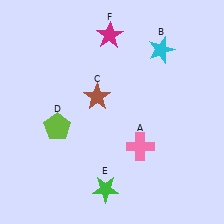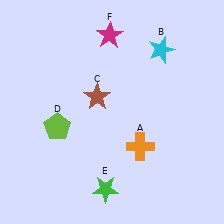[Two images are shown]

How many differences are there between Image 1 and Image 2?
There is 1 difference between the two images.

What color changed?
The cross (A) changed from pink in Image 1 to orange in Image 2.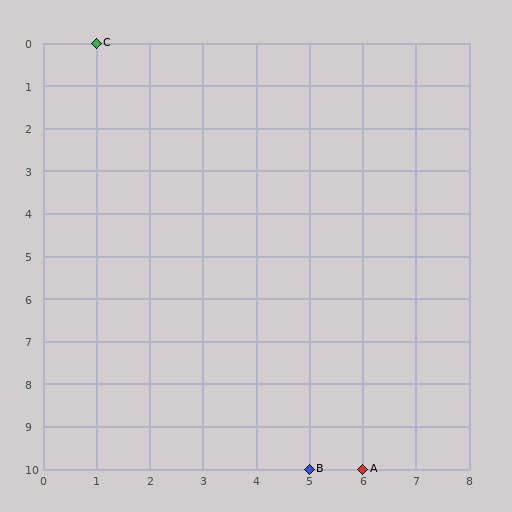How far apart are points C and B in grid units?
Points C and B are 4 columns and 10 rows apart (about 10.8 grid units diagonally).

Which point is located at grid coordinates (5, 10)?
Point B is at (5, 10).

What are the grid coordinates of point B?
Point B is at grid coordinates (5, 10).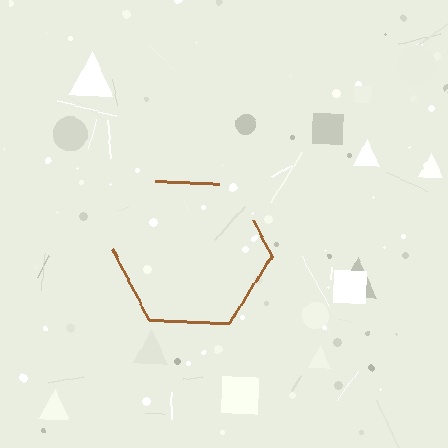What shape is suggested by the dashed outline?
The dashed outline suggests a hexagon.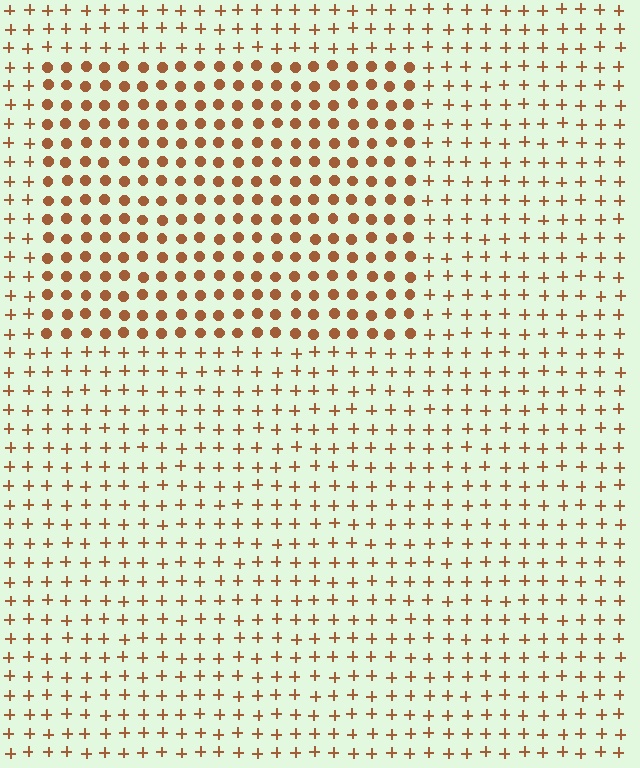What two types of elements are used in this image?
The image uses circles inside the rectangle region and plus signs outside it.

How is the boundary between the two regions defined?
The boundary is defined by a change in element shape: circles inside vs. plus signs outside. All elements share the same color and spacing.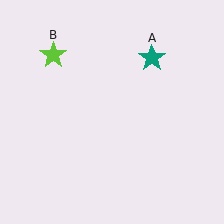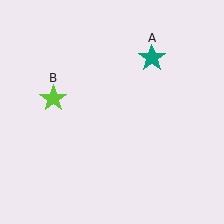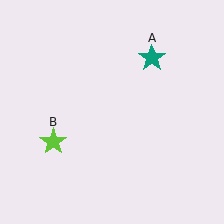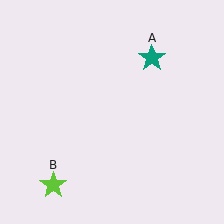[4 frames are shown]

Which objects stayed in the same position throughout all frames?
Teal star (object A) remained stationary.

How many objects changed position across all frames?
1 object changed position: lime star (object B).